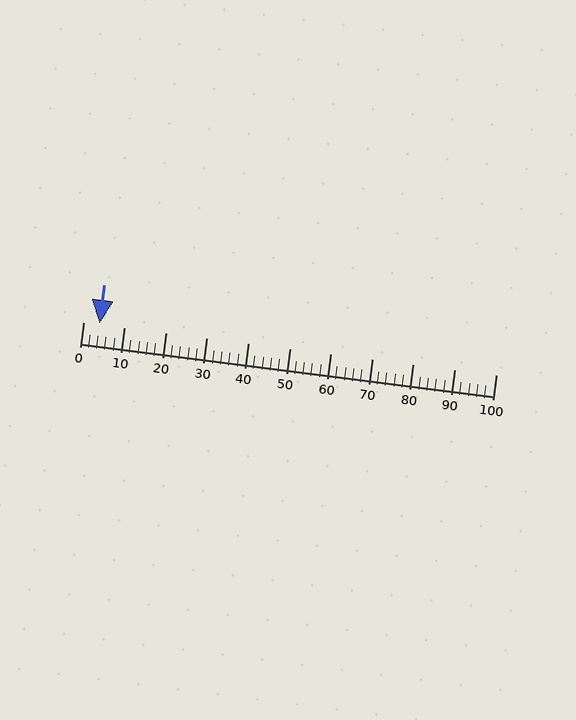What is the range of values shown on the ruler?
The ruler shows values from 0 to 100.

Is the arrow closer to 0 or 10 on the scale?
The arrow is closer to 0.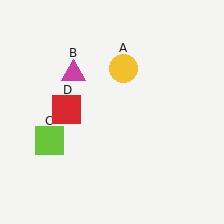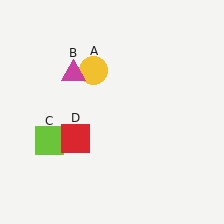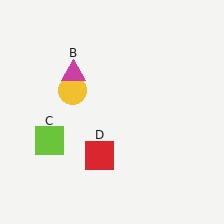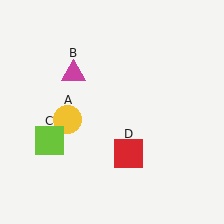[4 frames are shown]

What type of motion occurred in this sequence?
The yellow circle (object A), red square (object D) rotated counterclockwise around the center of the scene.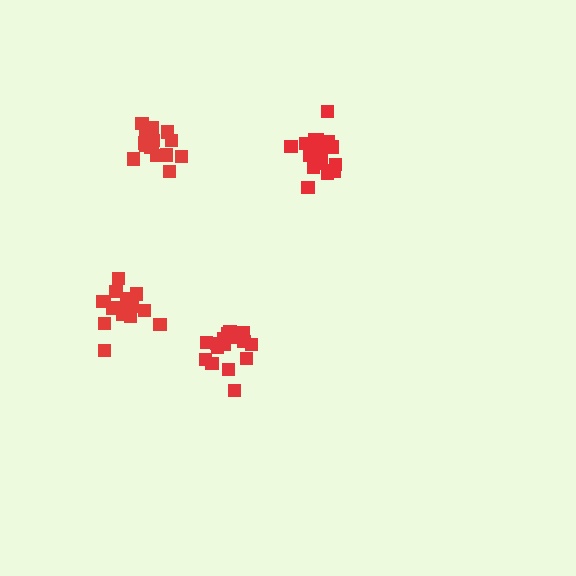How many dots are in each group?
Group 1: 16 dots, Group 2: 16 dots, Group 3: 21 dots, Group 4: 19 dots (72 total).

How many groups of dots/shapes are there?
There are 4 groups.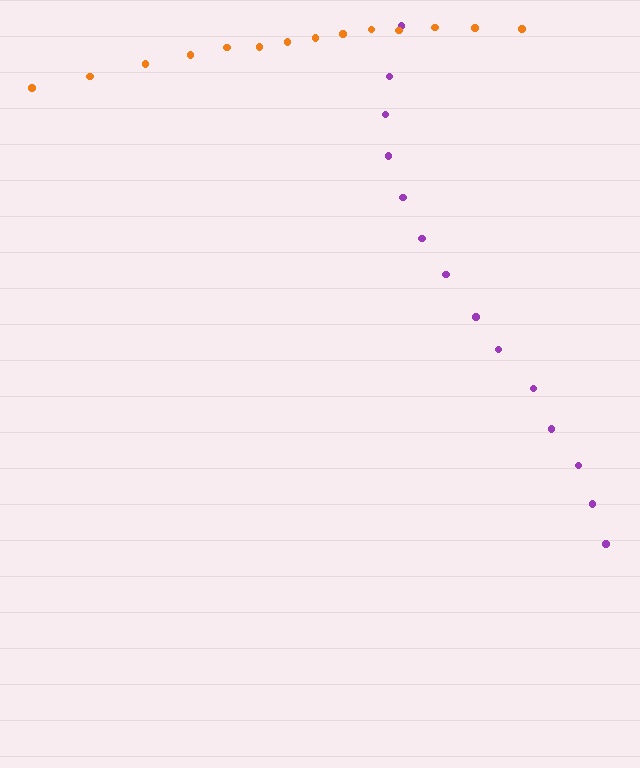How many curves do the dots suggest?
There are 2 distinct paths.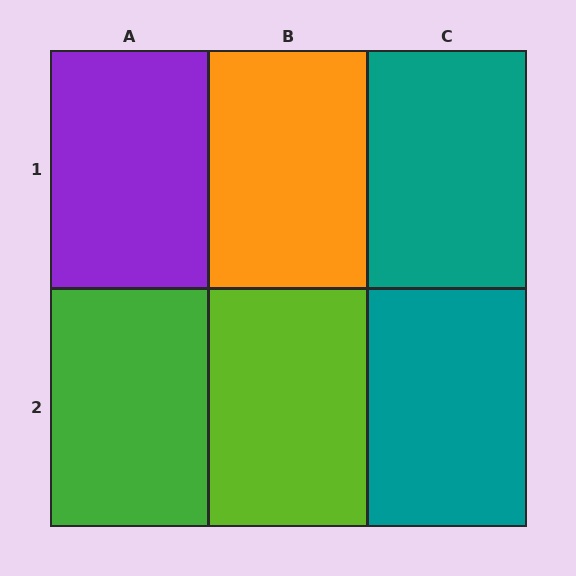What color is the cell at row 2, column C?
Teal.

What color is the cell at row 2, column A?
Green.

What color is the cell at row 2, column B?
Lime.